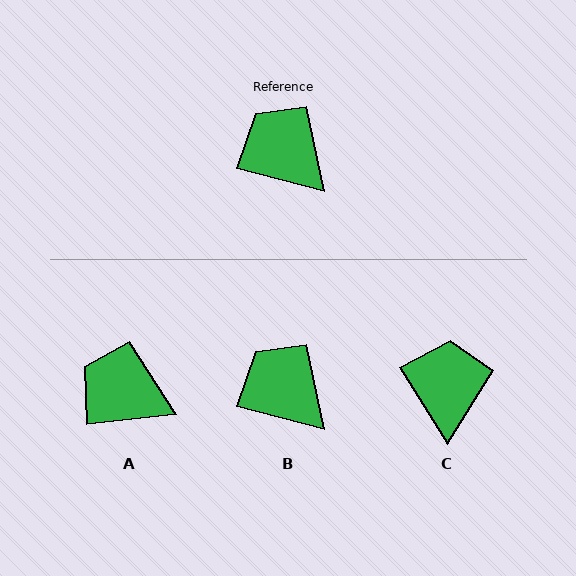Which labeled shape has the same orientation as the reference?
B.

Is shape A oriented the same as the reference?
No, it is off by about 21 degrees.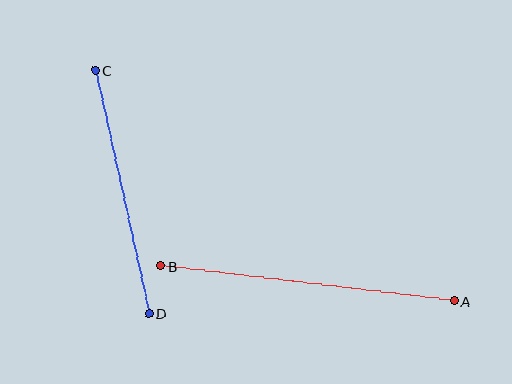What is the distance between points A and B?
The distance is approximately 295 pixels.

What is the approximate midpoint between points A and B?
The midpoint is at approximately (307, 284) pixels.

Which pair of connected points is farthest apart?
Points A and B are farthest apart.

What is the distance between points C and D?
The distance is approximately 249 pixels.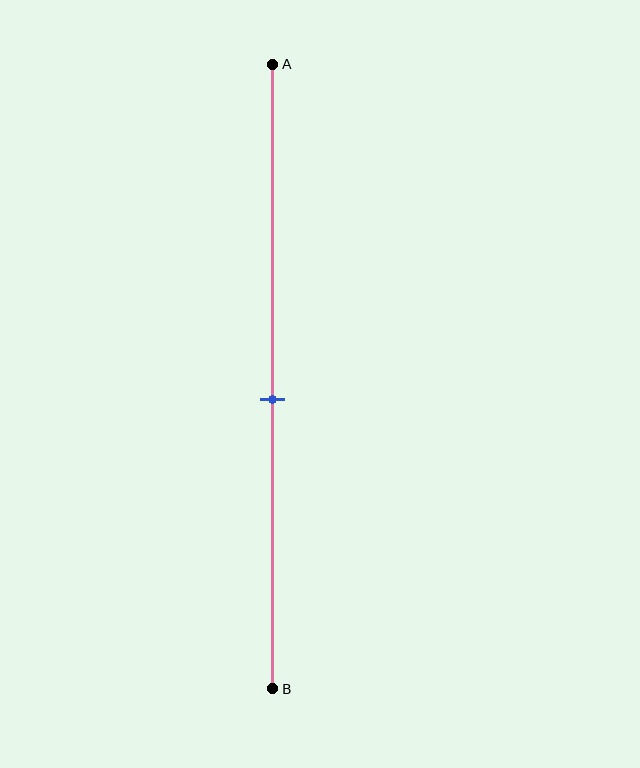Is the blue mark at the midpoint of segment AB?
No, the mark is at about 55% from A, not at the 50% midpoint.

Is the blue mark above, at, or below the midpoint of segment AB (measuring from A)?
The blue mark is below the midpoint of segment AB.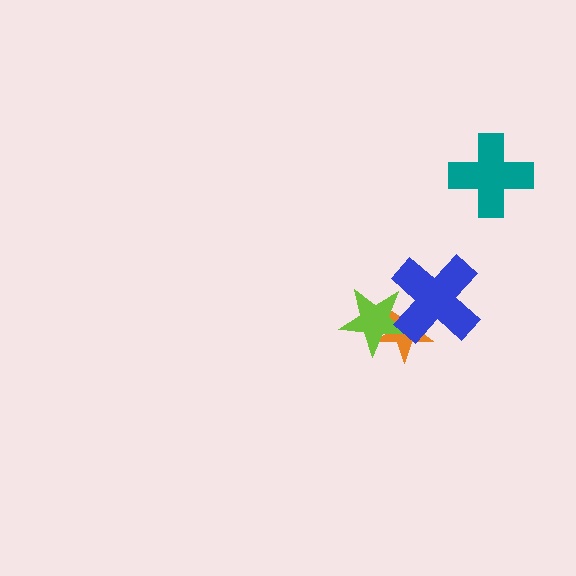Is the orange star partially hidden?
Yes, it is partially covered by another shape.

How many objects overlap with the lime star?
2 objects overlap with the lime star.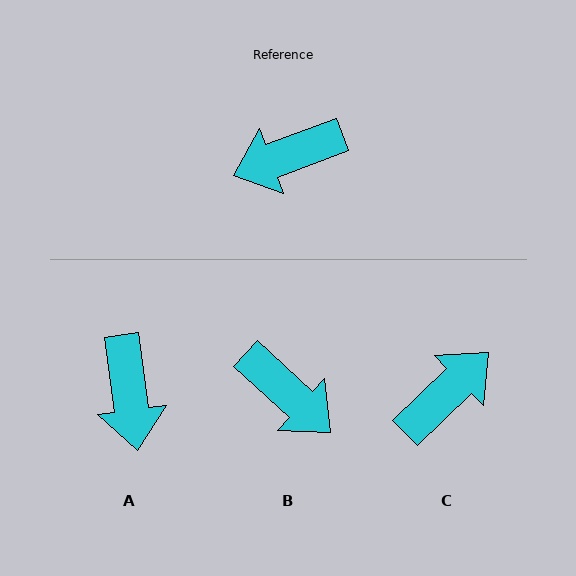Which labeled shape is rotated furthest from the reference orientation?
C, about 156 degrees away.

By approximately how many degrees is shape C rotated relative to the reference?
Approximately 156 degrees clockwise.